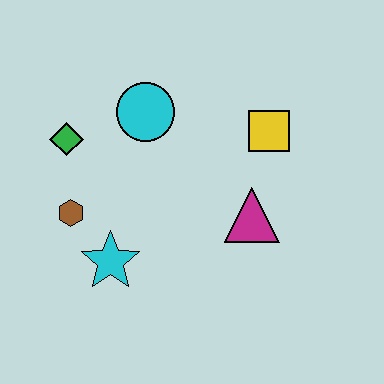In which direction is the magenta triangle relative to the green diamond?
The magenta triangle is to the right of the green diamond.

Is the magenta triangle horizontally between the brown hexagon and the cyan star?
No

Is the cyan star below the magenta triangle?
Yes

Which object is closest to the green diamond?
The brown hexagon is closest to the green diamond.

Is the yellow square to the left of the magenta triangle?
No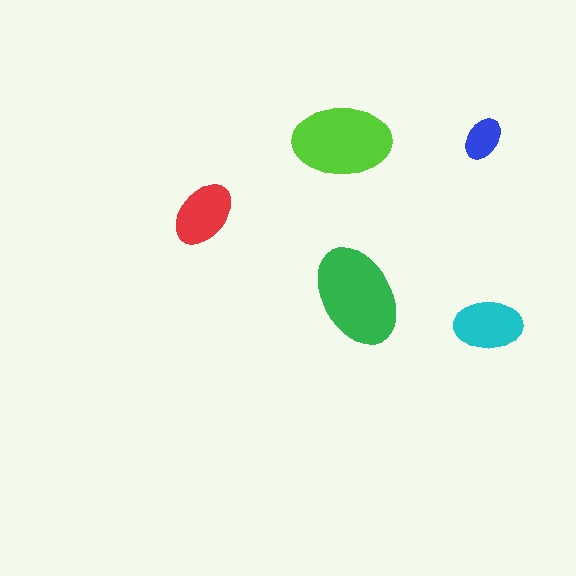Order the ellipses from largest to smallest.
the green one, the lime one, the cyan one, the red one, the blue one.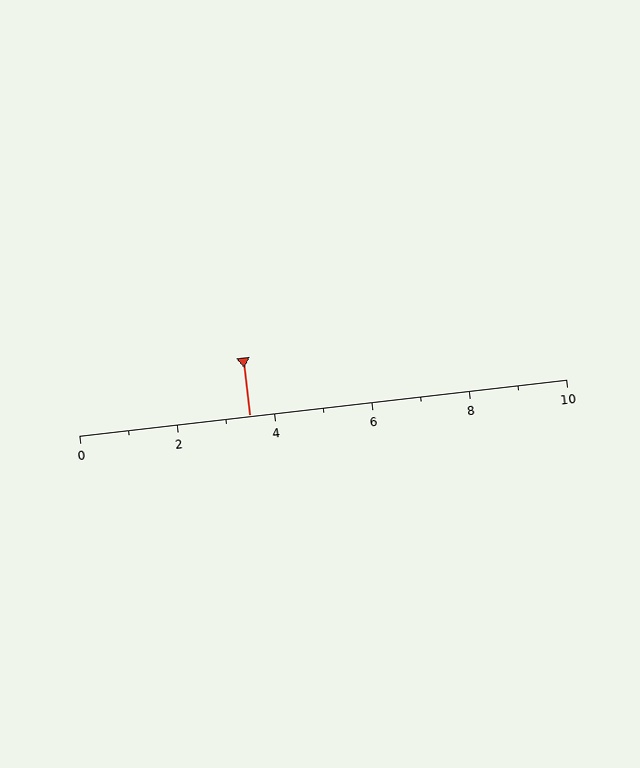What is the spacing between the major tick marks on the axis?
The major ticks are spaced 2 apart.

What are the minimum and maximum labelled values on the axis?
The axis runs from 0 to 10.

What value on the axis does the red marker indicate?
The marker indicates approximately 3.5.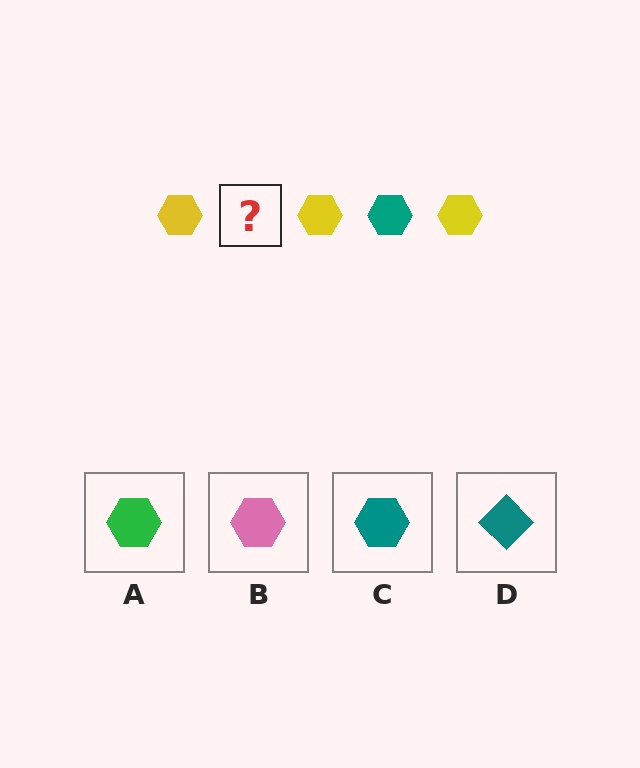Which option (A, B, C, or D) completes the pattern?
C.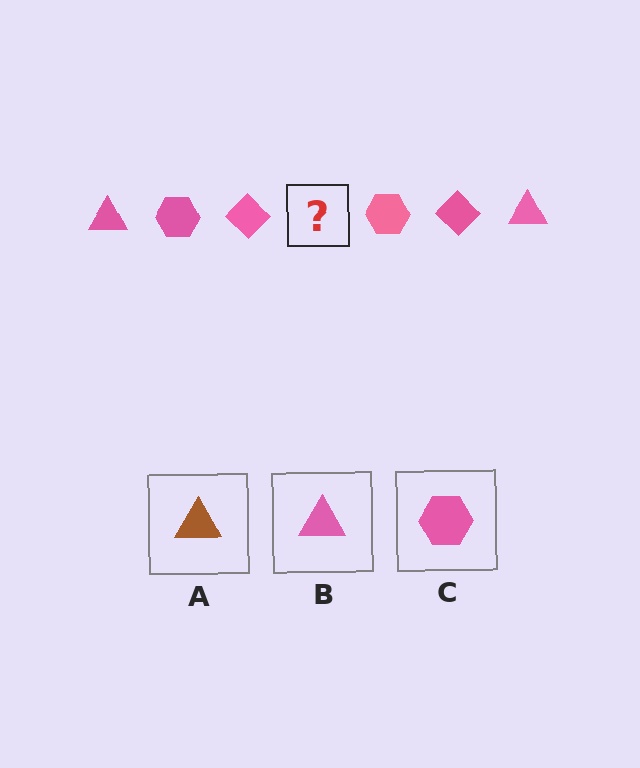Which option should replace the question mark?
Option B.